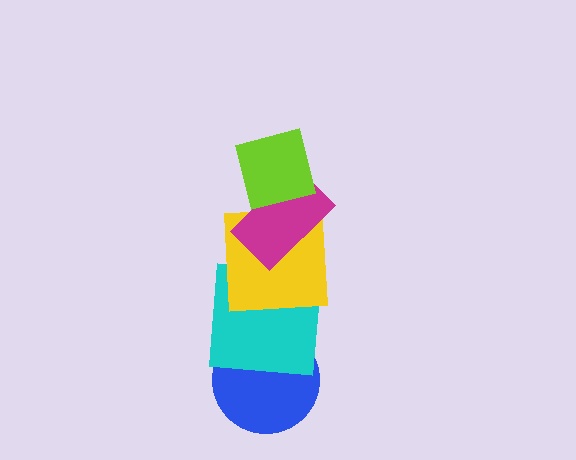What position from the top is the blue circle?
The blue circle is 5th from the top.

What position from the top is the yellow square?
The yellow square is 3rd from the top.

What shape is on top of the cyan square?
The yellow square is on top of the cyan square.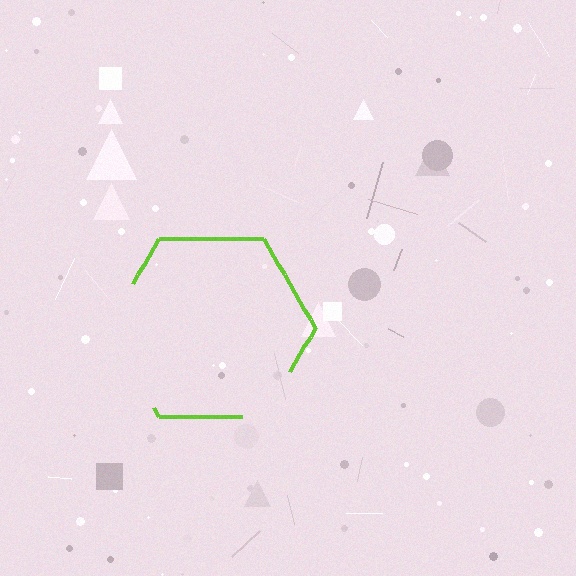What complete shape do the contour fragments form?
The contour fragments form a hexagon.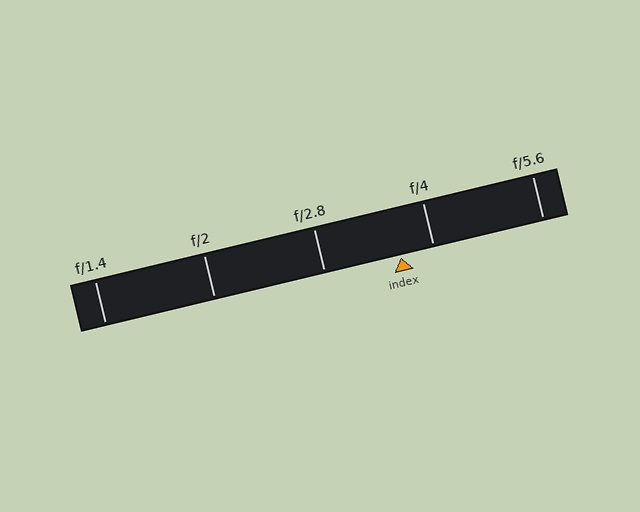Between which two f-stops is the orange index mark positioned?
The index mark is between f/2.8 and f/4.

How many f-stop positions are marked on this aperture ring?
There are 5 f-stop positions marked.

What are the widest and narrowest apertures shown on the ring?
The widest aperture shown is f/1.4 and the narrowest is f/5.6.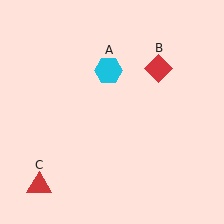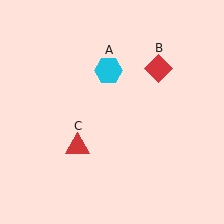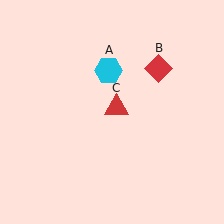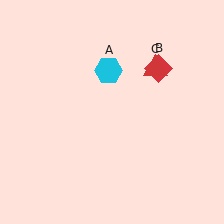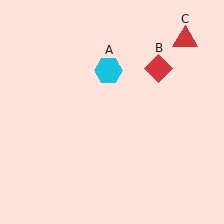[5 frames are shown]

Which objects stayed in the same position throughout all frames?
Cyan hexagon (object A) and red diamond (object B) remained stationary.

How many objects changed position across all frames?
1 object changed position: red triangle (object C).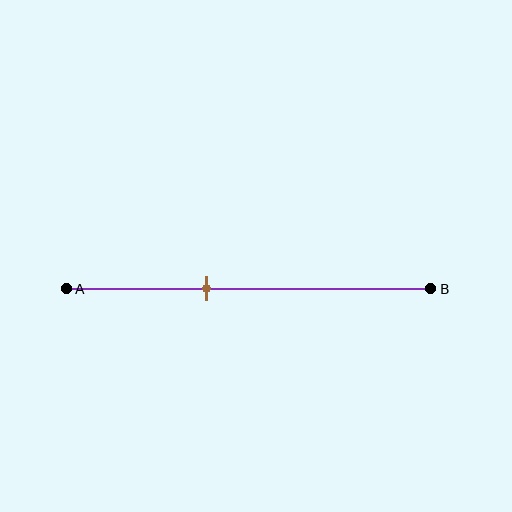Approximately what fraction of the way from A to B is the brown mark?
The brown mark is approximately 40% of the way from A to B.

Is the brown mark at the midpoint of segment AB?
No, the mark is at about 40% from A, not at the 50% midpoint.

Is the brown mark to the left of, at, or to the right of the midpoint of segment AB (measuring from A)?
The brown mark is to the left of the midpoint of segment AB.